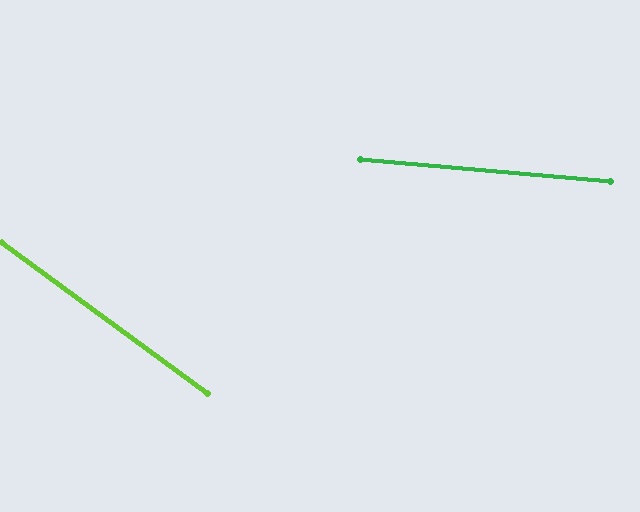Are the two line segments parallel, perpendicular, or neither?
Neither parallel nor perpendicular — they differ by about 31°.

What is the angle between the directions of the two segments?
Approximately 31 degrees.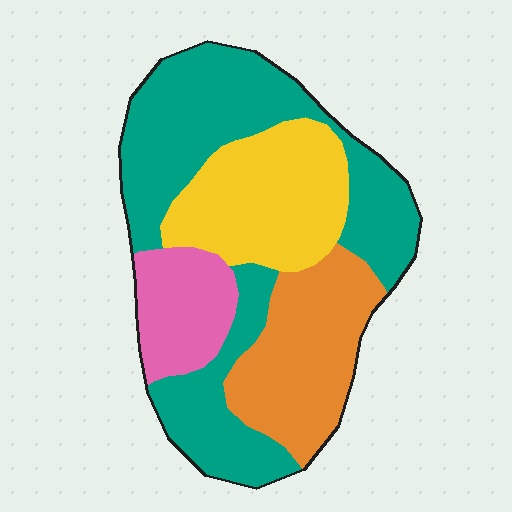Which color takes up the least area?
Pink, at roughly 10%.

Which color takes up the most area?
Teal, at roughly 45%.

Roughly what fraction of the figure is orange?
Orange takes up about one fifth (1/5) of the figure.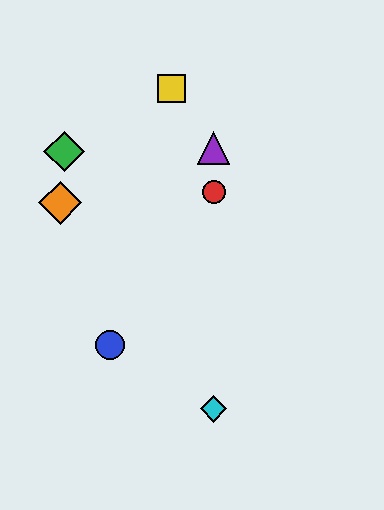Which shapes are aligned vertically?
The red circle, the purple triangle, the cyan diamond are aligned vertically.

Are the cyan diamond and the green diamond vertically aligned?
No, the cyan diamond is at x≈214 and the green diamond is at x≈64.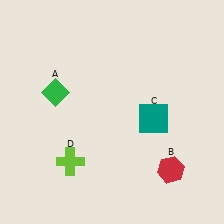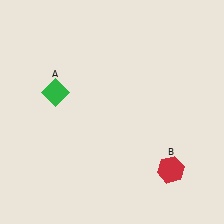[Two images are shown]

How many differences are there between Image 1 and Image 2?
There are 2 differences between the two images.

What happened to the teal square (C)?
The teal square (C) was removed in Image 2. It was in the bottom-right area of Image 1.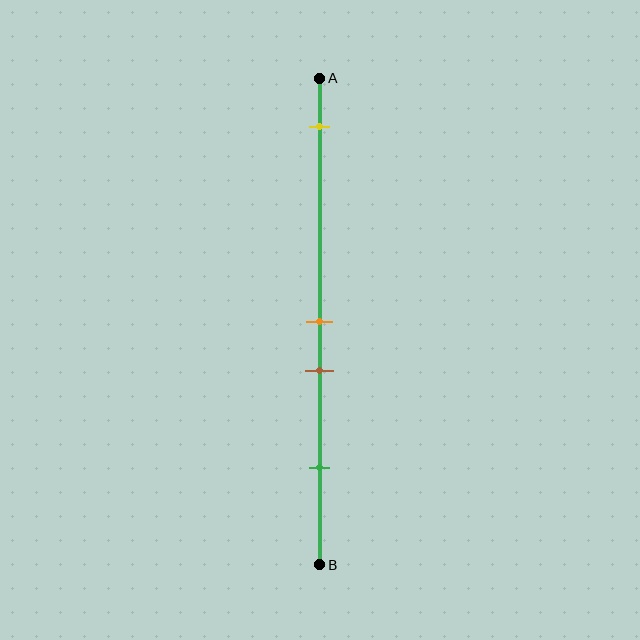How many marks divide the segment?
There are 4 marks dividing the segment.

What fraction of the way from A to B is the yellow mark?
The yellow mark is approximately 10% (0.1) of the way from A to B.